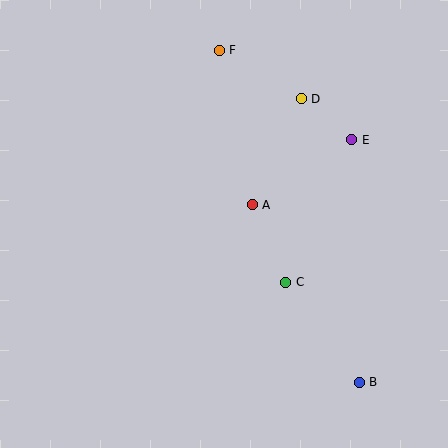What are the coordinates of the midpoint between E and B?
The midpoint between E and B is at (356, 261).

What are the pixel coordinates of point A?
Point A is at (252, 205).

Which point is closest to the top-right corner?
Point E is closest to the top-right corner.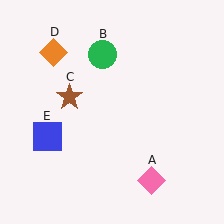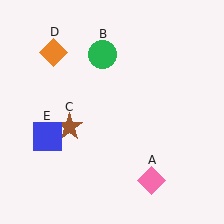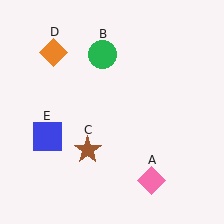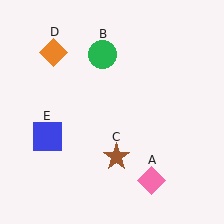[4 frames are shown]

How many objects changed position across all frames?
1 object changed position: brown star (object C).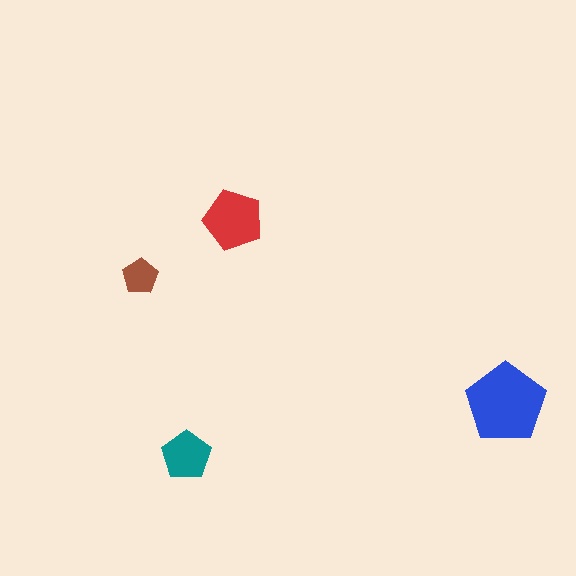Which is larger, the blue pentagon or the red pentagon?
The blue one.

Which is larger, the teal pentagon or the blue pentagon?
The blue one.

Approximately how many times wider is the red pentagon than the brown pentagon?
About 1.5 times wider.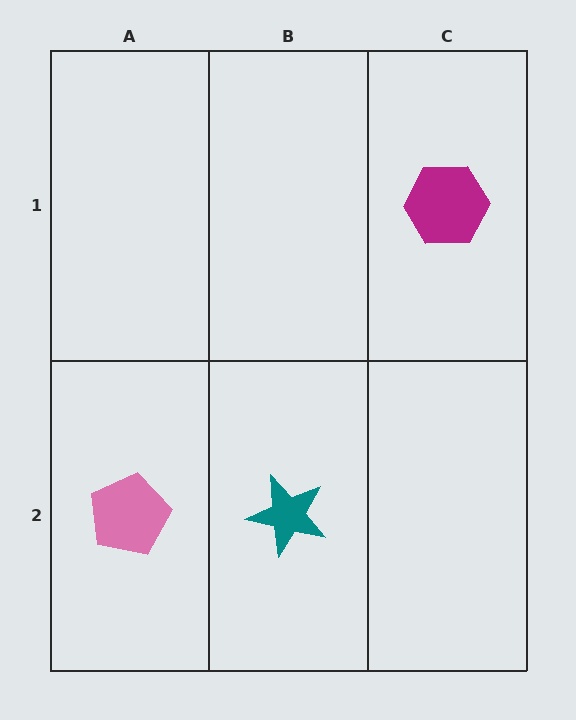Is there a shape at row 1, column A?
No, that cell is empty.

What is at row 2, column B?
A teal star.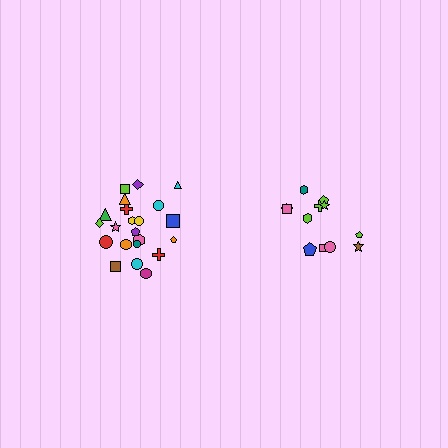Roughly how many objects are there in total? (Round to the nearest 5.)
Roughly 35 objects in total.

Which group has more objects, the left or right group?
The left group.